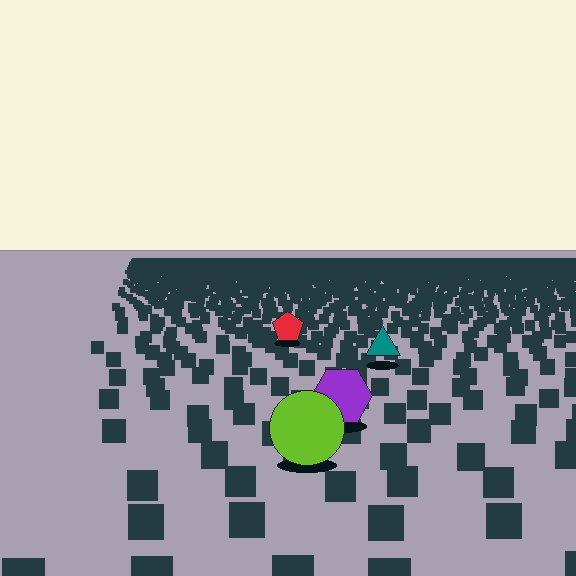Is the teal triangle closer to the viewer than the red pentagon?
Yes. The teal triangle is closer — you can tell from the texture gradient: the ground texture is coarser near it.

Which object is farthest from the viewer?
The red pentagon is farthest from the viewer. It appears smaller and the ground texture around it is denser.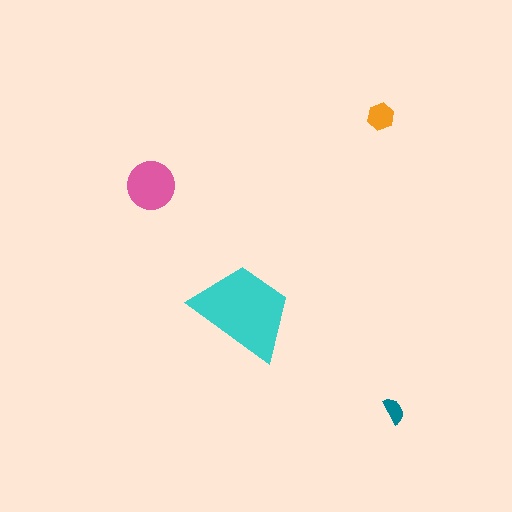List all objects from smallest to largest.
The teal semicircle, the orange hexagon, the pink circle, the cyan trapezoid.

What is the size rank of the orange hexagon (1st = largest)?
3rd.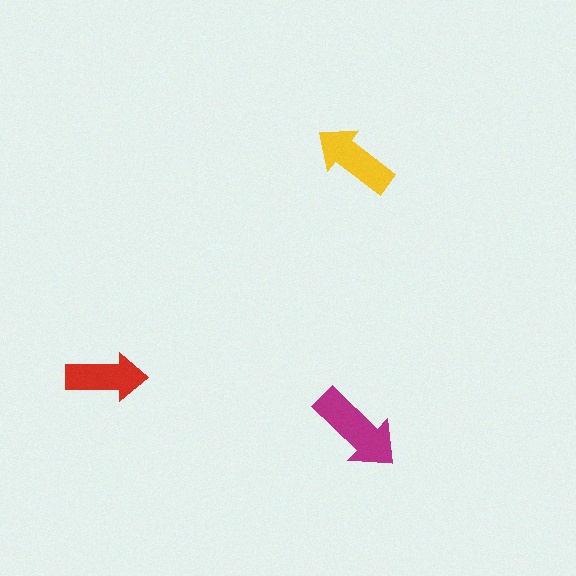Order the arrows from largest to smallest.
the magenta one, the yellow one, the red one.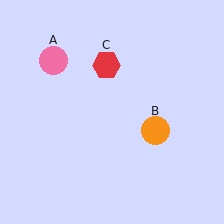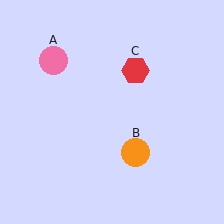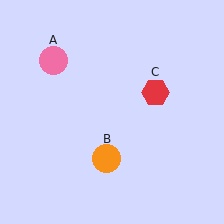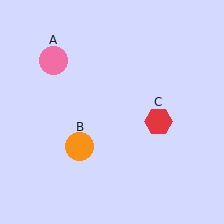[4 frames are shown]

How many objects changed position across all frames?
2 objects changed position: orange circle (object B), red hexagon (object C).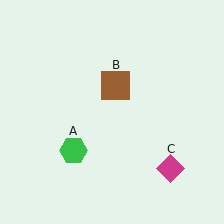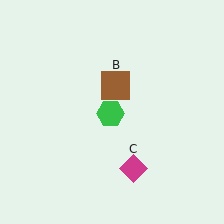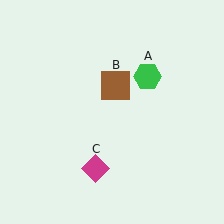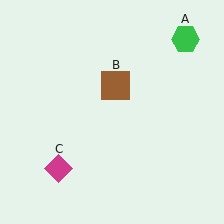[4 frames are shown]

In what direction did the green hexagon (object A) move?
The green hexagon (object A) moved up and to the right.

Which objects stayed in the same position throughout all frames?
Brown square (object B) remained stationary.